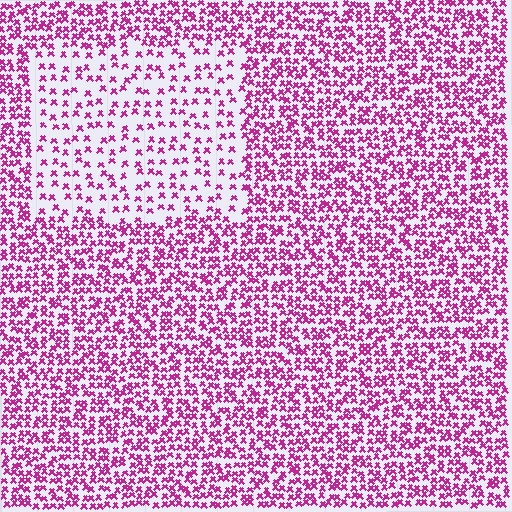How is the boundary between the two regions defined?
The boundary is defined by a change in element density (approximately 2.3x ratio). All elements are the same color, size, and shape.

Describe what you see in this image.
The image contains small magenta elements arranged at two different densities. A rectangle-shaped region is visible where the elements are less densely packed than the surrounding area.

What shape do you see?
I see a rectangle.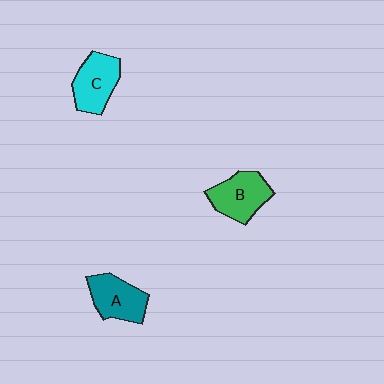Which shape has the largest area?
Shape B (green).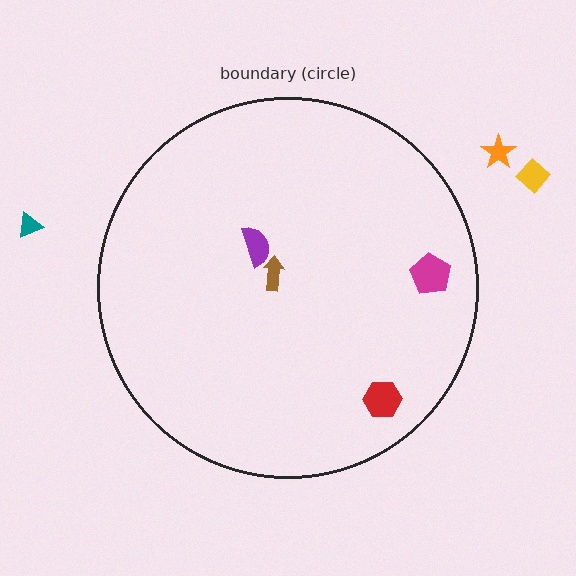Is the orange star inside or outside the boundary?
Outside.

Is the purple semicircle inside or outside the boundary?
Inside.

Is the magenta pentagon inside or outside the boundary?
Inside.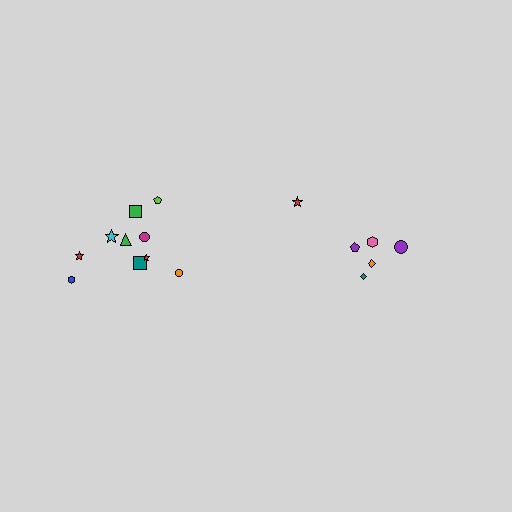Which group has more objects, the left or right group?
The left group.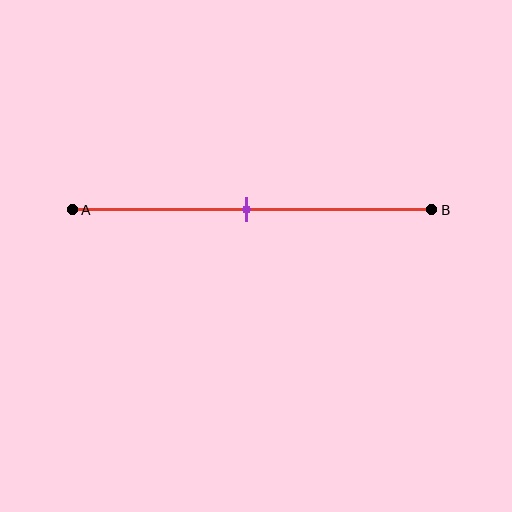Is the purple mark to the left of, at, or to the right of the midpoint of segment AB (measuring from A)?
The purple mark is approximately at the midpoint of segment AB.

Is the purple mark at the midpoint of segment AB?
Yes, the mark is approximately at the midpoint.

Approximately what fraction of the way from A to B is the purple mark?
The purple mark is approximately 50% of the way from A to B.